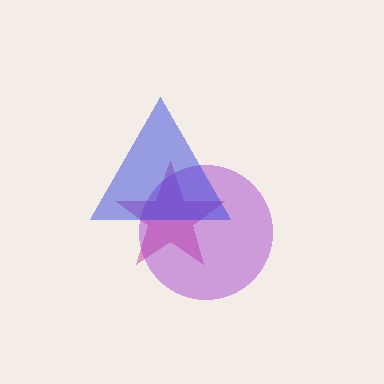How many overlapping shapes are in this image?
There are 3 overlapping shapes in the image.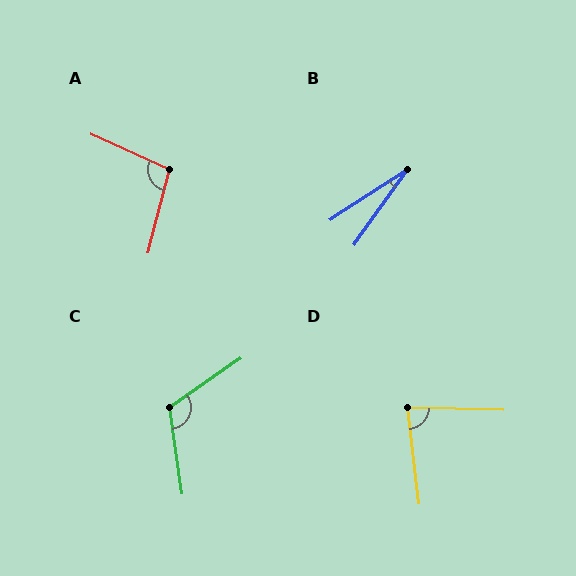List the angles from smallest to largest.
B (21°), D (82°), A (100°), C (116°).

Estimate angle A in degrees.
Approximately 100 degrees.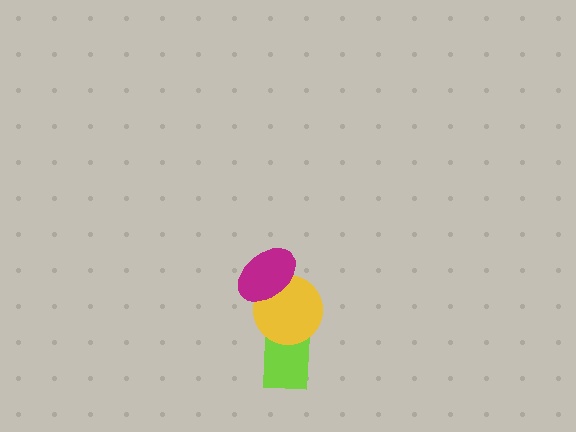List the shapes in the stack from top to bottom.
From top to bottom: the magenta ellipse, the yellow circle, the lime rectangle.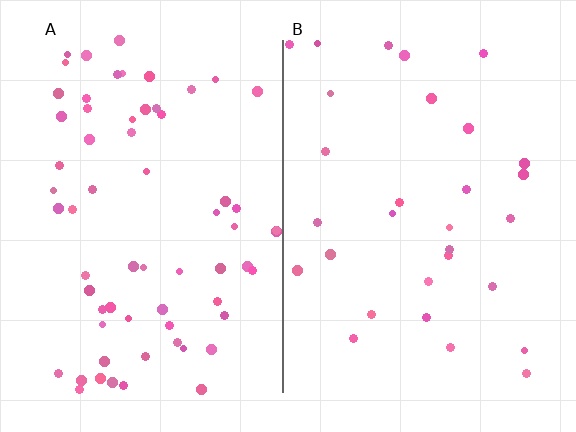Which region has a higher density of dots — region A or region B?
A (the left).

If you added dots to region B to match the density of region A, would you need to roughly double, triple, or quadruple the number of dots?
Approximately double.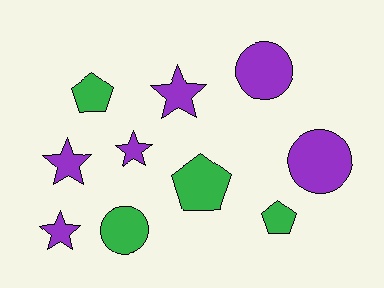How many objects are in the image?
There are 10 objects.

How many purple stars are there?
There are 4 purple stars.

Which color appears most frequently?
Purple, with 6 objects.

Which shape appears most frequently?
Star, with 4 objects.